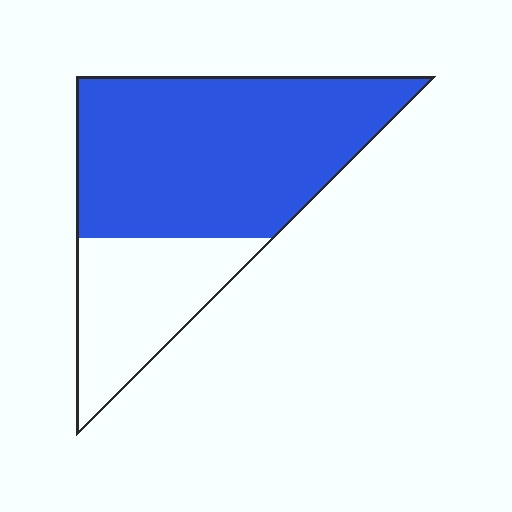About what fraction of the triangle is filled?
About two thirds (2/3).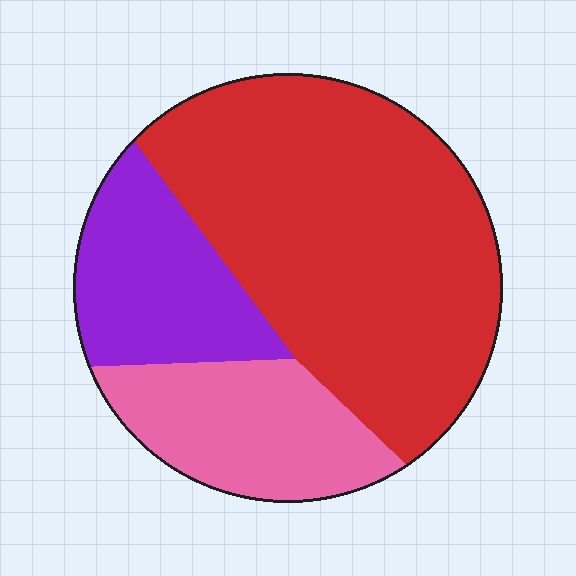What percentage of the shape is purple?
Purple takes up about one fifth (1/5) of the shape.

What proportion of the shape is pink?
Pink covers roughly 20% of the shape.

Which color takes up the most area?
Red, at roughly 60%.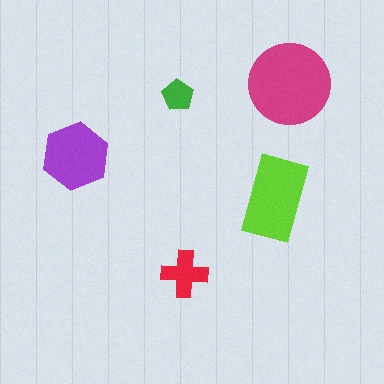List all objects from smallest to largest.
The green pentagon, the red cross, the purple hexagon, the lime rectangle, the magenta circle.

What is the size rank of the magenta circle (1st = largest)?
1st.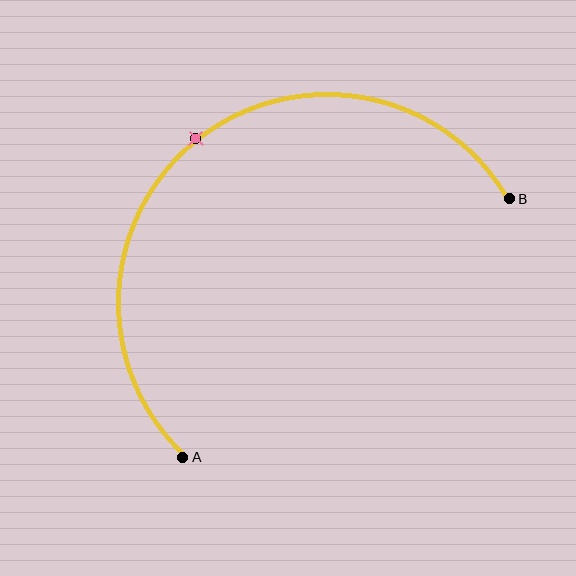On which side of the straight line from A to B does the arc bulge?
The arc bulges above and to the left of the straight line connecting A and B.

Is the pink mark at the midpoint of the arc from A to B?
Yes. The pink mark lies on the arc at equal arc-length from both A and B — it is the arc midpoint.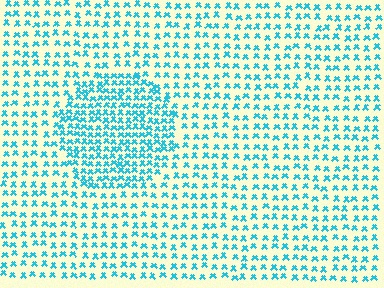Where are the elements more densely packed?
The elements are more densely packed inside the circle boundary.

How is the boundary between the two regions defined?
The boundary is defined by a change in element density (approximately 1.9x ratio). All elements are the same color, size, and shape.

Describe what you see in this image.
The image contains small cyan elements arranged at two different densities. A circle-shaped region is visible where the elements are more densely packed than the surrounding area.